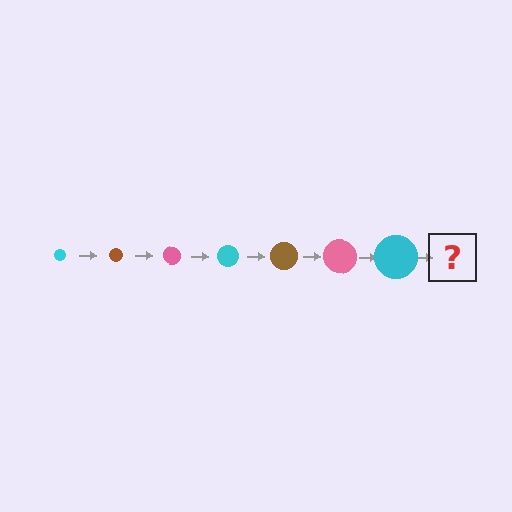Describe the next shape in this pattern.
It should be a brown circle, larger than the previous one.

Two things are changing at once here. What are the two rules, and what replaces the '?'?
The two rules are that the circle grows larger each step and the color cycles through cyan, brown, and pink. The '?' should be a brown circle, larger than the previous one.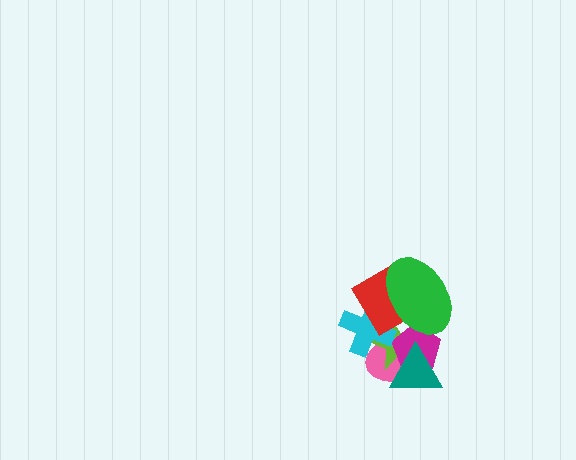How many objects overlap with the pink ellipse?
6 objects overlap with the pink ellipse.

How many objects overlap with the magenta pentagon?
5 objects overlap with the magenta pentagon.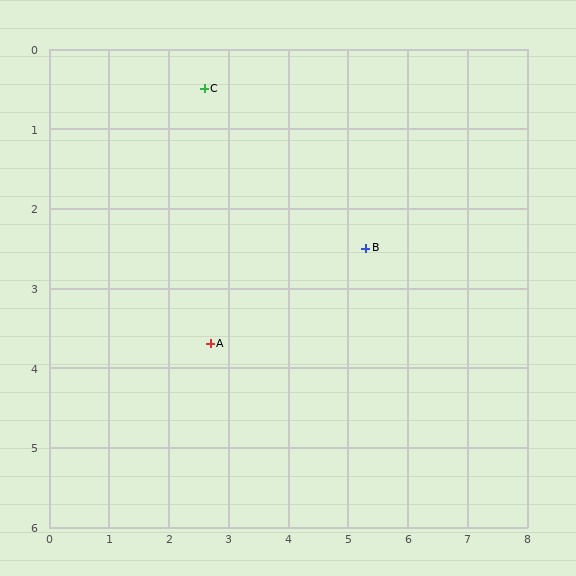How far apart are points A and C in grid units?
Points A and C are about 3.2 grid units apart.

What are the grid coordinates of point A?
Point A is at approximately (2.7, 3.7).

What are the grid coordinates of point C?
Point C is at approximately (2.6, 0.5).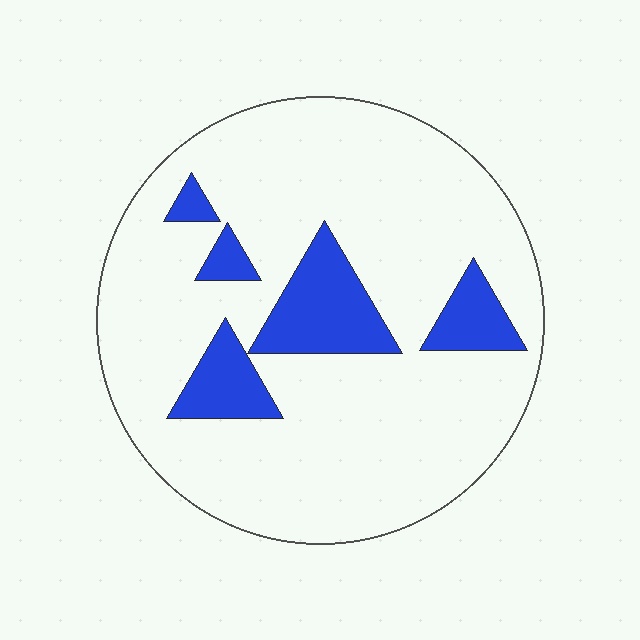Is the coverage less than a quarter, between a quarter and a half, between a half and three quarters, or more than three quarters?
Less than a quarter.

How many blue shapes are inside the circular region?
5.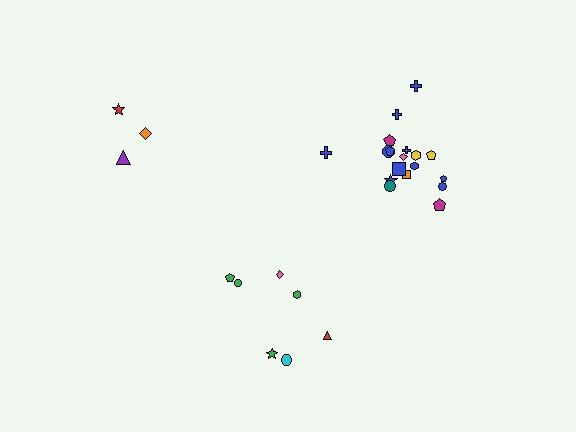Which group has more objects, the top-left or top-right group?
The top-right group.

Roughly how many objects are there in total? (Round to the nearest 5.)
Roughly 30 objects in total.